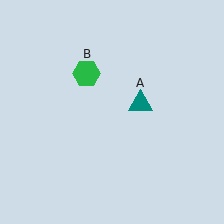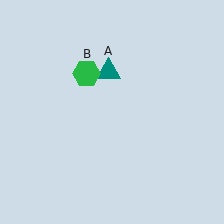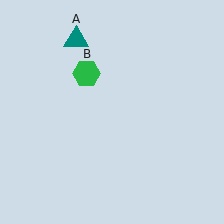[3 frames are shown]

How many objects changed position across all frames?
1 object changed position: teal triangle (object A).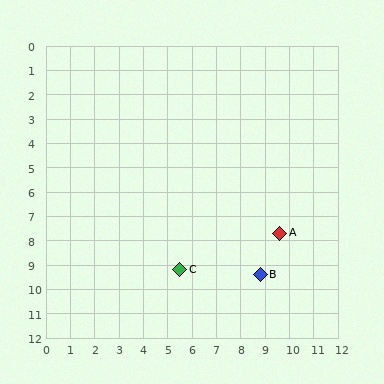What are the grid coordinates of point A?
Point A is at approximately (9.6, 7.7).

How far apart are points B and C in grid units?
Points B and C are about 3.3 grid units apart.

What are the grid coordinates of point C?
Point C is at approximately (5.5, 9.2).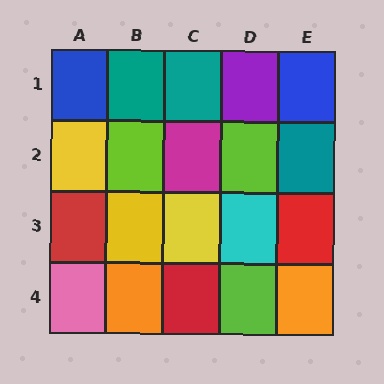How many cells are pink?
1 cell is pink.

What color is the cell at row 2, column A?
Yellow.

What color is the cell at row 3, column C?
Yellow.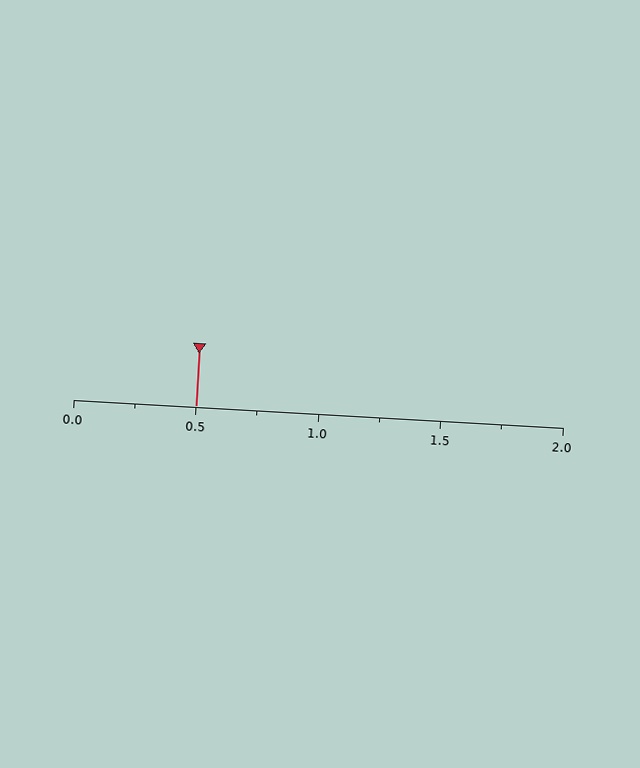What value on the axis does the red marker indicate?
The marker indicates approximately 0.5.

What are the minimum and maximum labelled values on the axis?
The axis runs from 0.0 to 2.0.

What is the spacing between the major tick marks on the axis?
The major ticks are spaced 0.5 apart.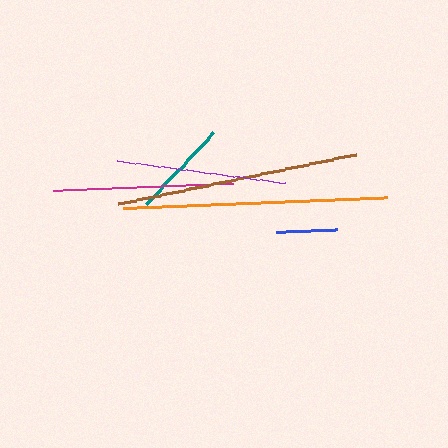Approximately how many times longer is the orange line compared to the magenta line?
The orange line is approximately 1.5 times the length of the magenta line.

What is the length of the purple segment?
The purple segment is approximately 169 pixels long.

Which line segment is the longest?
The orange line is the longest at approximately 264 pixels.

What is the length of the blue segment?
The blue segment is approximately 61 pixels long.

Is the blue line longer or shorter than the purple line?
The purple line is longer than the blue line.